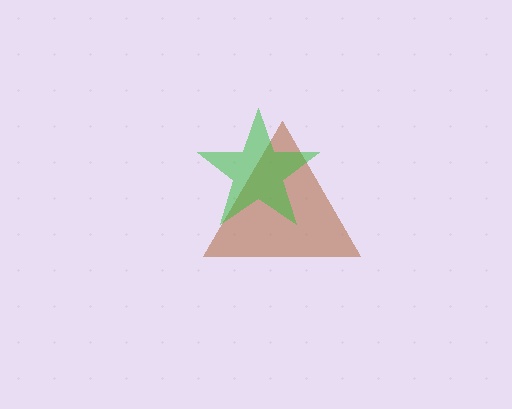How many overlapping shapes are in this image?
There are 2 overlapping shapes in the image.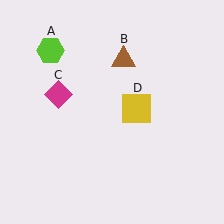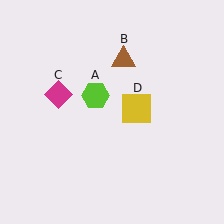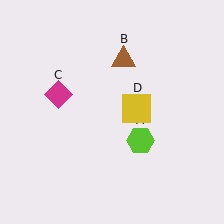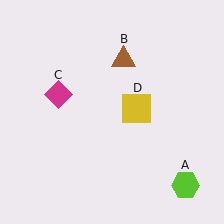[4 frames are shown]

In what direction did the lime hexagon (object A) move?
The lime hexagon (object A) moved down and to the right.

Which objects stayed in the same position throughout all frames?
Brown triangle (object B) and magenta diamond (object C) and yellow square (object D) remained stationary.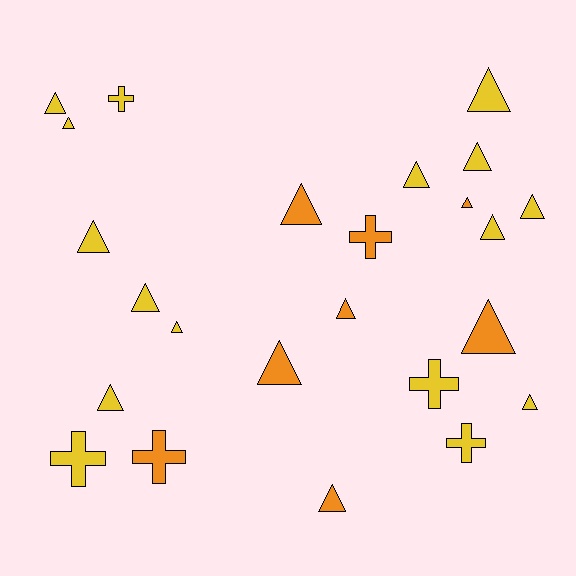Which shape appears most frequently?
Triangle, with 18 objects.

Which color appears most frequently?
Yellow, with 16 objects.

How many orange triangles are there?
There are 6 orange triangles.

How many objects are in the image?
There are 24 objects.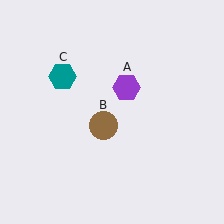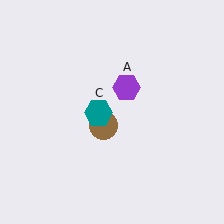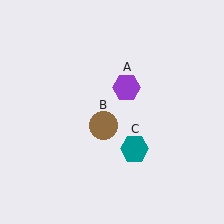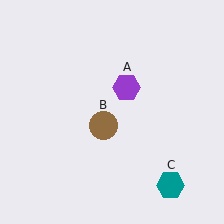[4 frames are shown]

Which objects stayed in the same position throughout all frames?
Purple hexagon (object A) and brown circle (object B) remained stationary.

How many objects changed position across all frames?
1 object changed position: teal hexagon (object C).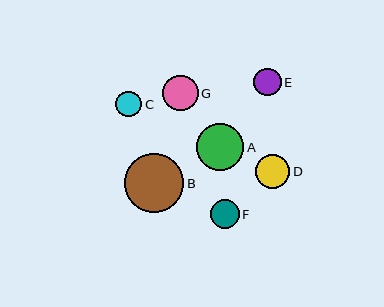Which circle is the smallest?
Circle C is the smallest with a size of approximately 26 pixels.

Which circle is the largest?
Circle B is the largest with a size of approximately 59 pixels.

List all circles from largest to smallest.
From largest to smallest: B, A, G, D, F, E, C.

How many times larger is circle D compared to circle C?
Circle D is approximately 1.3 times the size of circle C.